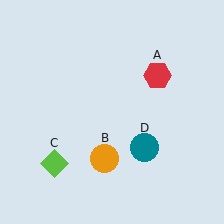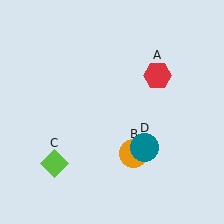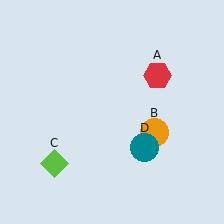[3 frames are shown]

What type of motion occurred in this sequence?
The orange circle (object B) rotated counterclockwise around the center of the scene.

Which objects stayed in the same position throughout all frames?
Red hexagon (object A) and lime diamond (object C) and teal circle (object D) remained stationary.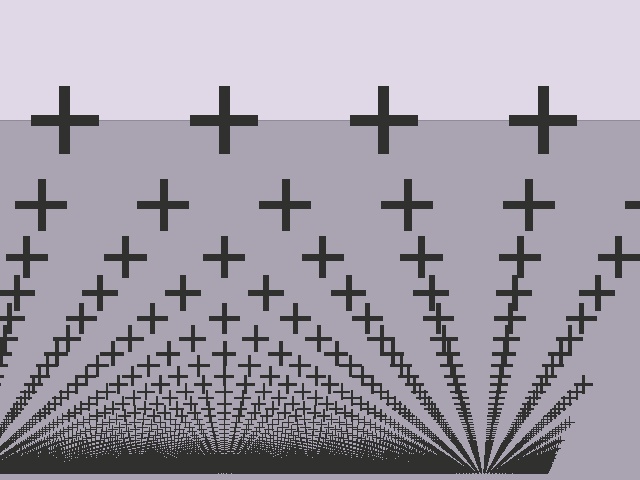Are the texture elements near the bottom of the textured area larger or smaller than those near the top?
Smaller. The gradient is inverted — elements near the bottom are smaller and denser.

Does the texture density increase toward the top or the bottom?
Density increases toward the bottom.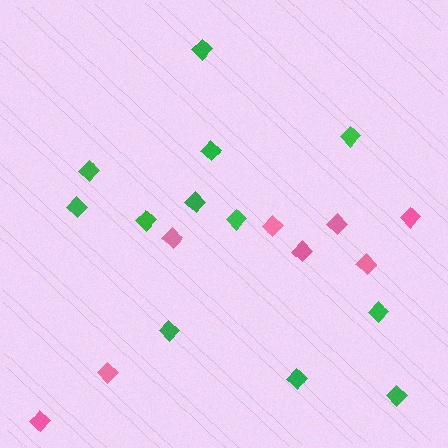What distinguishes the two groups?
There are 2 groups: one group of green diamonds (12) and one group of pink diamonds (8).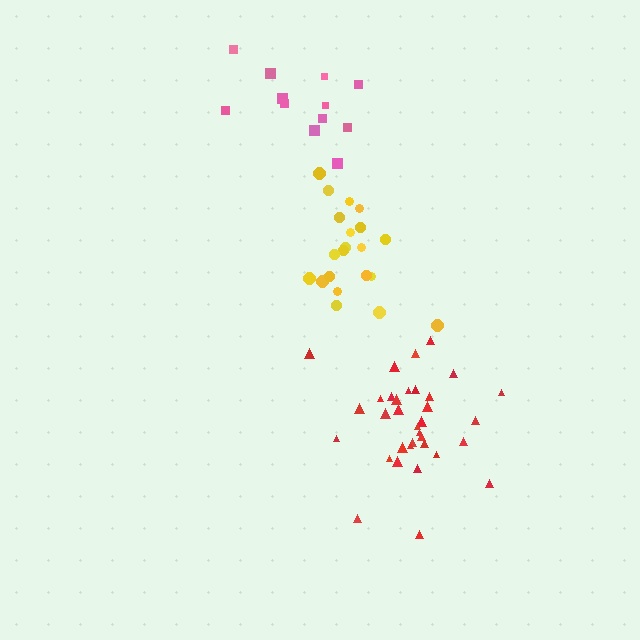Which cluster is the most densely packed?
Red.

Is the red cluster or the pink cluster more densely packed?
Red.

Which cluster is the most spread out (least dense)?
Pink.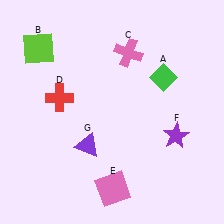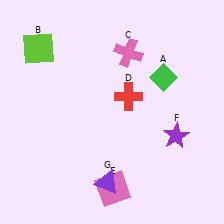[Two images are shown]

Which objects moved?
The objects that moved are: the red cross (D), the purple triangle (G).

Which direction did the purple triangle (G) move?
The purple triangle (G) moved down.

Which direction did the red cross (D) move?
The red cross (D) moved right.